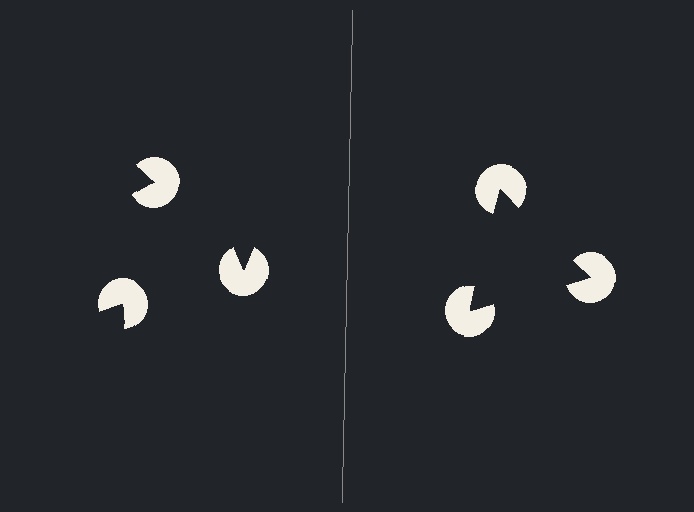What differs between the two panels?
The pac-man discs are positioned identically on both sides; only the wedge orientations differ. On the right they align to a triangle; on the left they are misaligned.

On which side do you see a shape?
An illusory triangle appears on the right side. On the left side the wedge cuts are rotated, so no coherent shape forms.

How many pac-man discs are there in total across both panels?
6 — 3 on each side.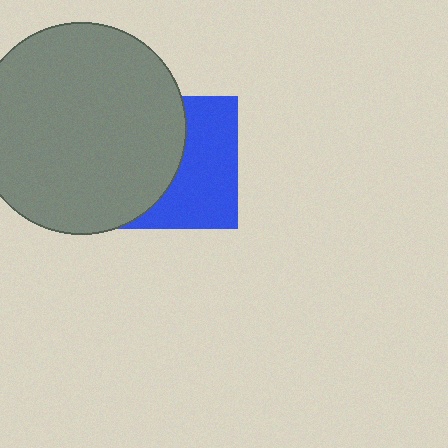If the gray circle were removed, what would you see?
You would see the complete blue square.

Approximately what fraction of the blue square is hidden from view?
Roughly 50% of the blue square is hidden behind the gray circle.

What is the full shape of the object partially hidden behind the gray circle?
The partially hidden object is a blue square.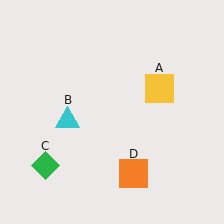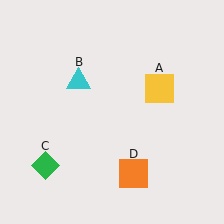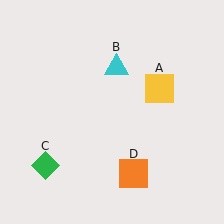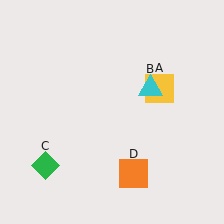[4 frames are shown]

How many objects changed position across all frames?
1 object changed position: cyan triangle (object B).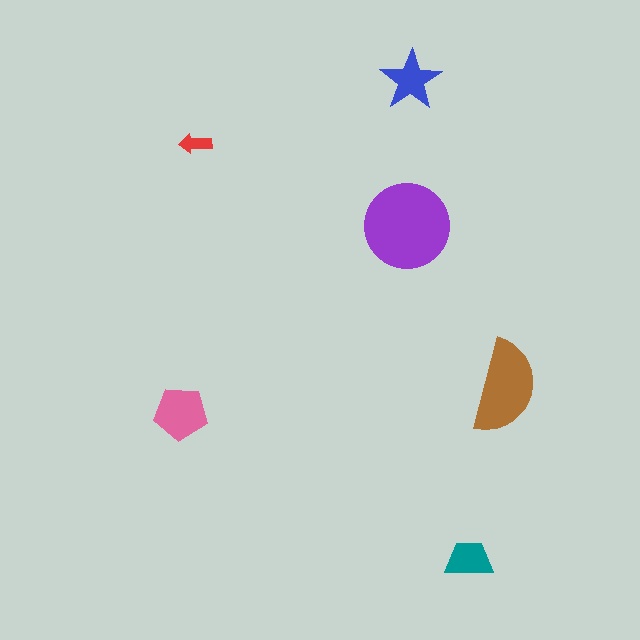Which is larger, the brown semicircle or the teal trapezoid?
The brown semicircle.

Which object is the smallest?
The red arrow.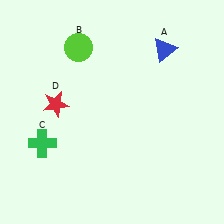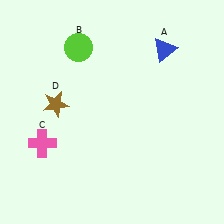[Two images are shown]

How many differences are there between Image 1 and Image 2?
There are 2 differences between the two images.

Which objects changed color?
C changed from green to pink. D changed from red to brown.